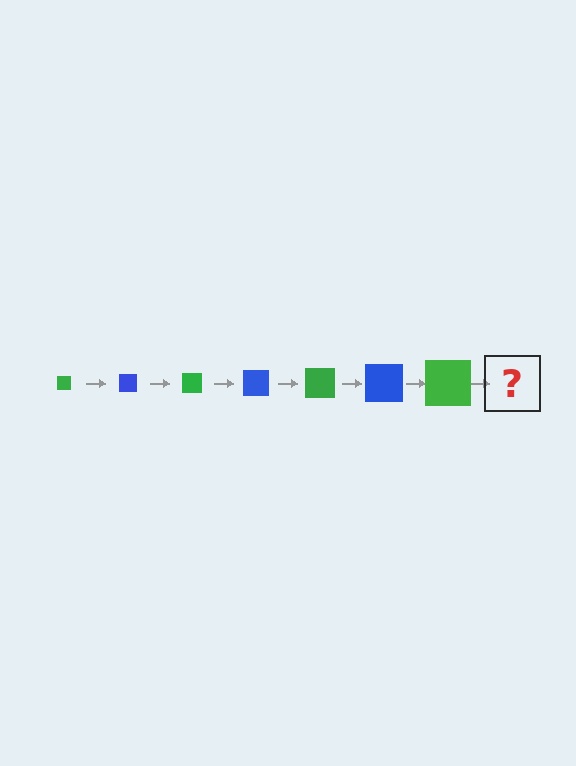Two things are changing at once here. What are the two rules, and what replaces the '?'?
The two rules are that the square grows larger each step and the color cycles through green and blue. The '?' should be a blue square, larger than the previous one.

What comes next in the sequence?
The next element should be a blue square, larger than the previous one.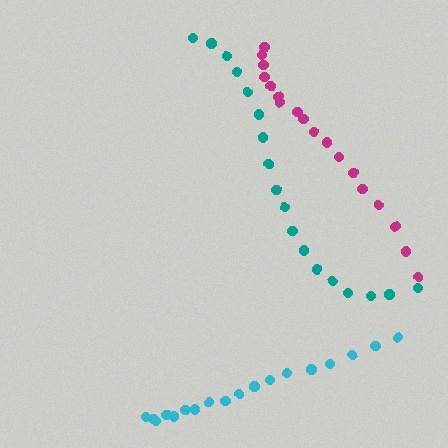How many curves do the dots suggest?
There are 3 distinct paths.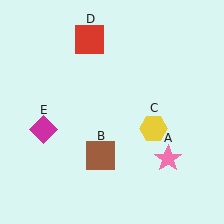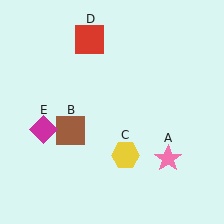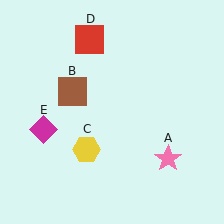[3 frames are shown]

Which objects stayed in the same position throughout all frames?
Pink star (object A) and red square (object D) and magenta diamond (object E) remained stationary.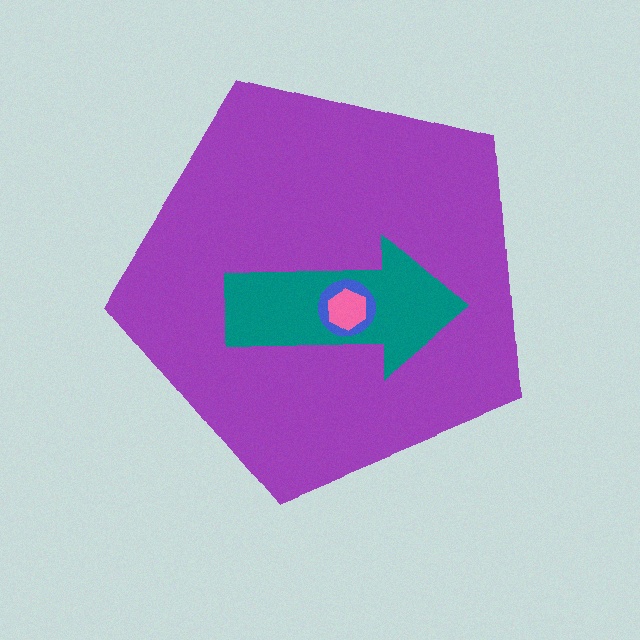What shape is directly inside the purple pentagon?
The teal arrow.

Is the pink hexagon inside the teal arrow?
Yes.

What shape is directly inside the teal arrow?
The blue circle.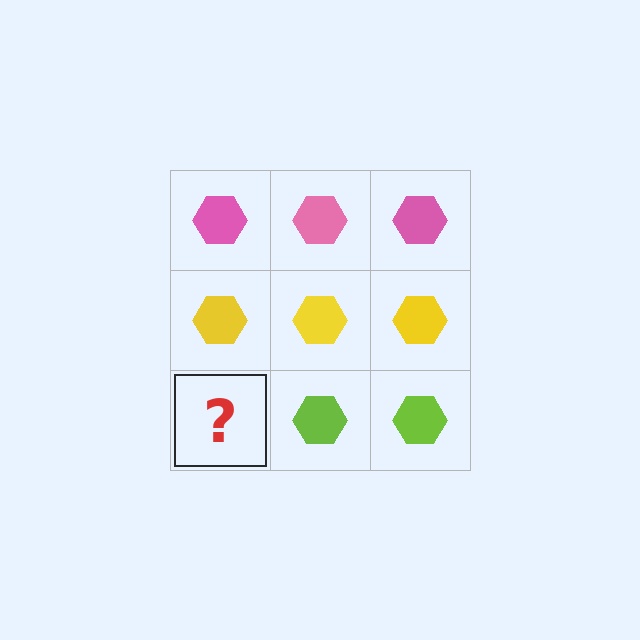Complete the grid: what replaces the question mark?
The question mark should be replaced with a lime hexagon.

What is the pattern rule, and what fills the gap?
The rule is that each row has a consistent color. The gap should be filled with a lime hexagon.